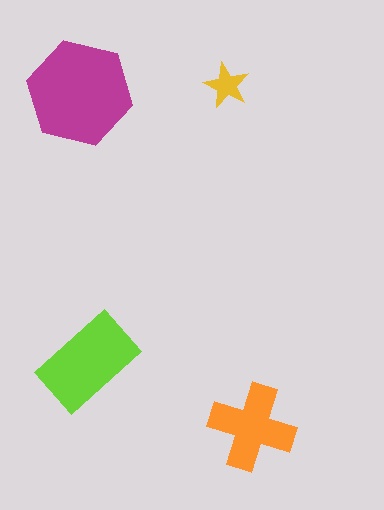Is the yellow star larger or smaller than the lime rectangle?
Smaller.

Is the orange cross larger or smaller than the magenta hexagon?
Smaller.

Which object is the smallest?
The yellow star.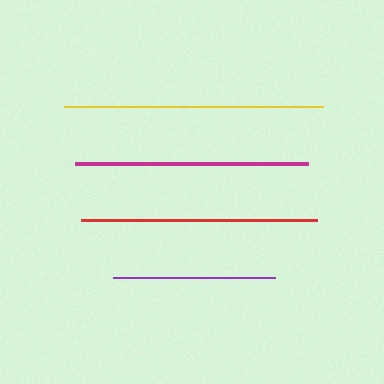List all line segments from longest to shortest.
From longest to shortest: yellow, red, magenta, purple.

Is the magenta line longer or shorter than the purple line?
The magenta line is longer than the purple line.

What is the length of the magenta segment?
The magenta segment is approximately 232 pixels long.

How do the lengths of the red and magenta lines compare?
The red and magenta lines are approximately the same length.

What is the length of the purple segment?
The purple segment is approximately 162 pixels long.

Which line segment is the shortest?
The purple line is the shortest at approximately 162 pixels.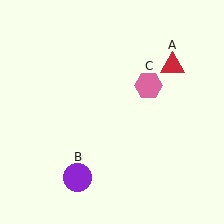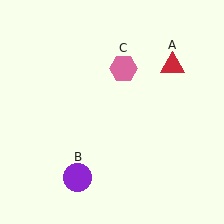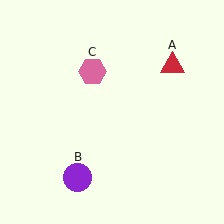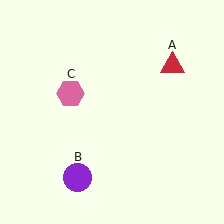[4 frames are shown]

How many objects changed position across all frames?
1 object changed position: pink hexagon (object C).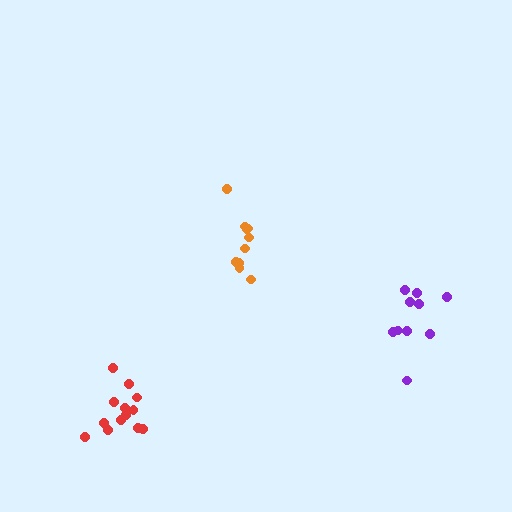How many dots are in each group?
Group 1: 10 dots, Group 2: 13 dots, Group 3: 10 dots (33 total).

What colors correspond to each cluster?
The clusters are colored: orange, red, purple.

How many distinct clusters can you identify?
There are 3 distinct clusters.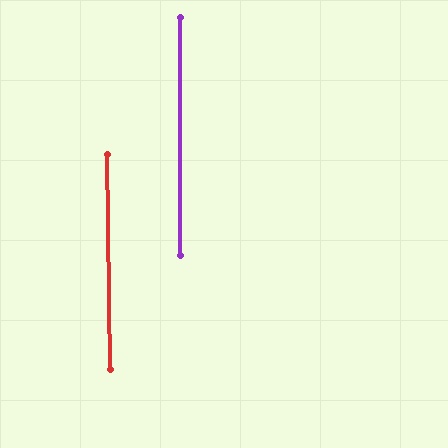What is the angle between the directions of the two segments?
Approximately 1 degree.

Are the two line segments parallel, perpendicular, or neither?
Parallel — their directions differ by only 0.7°.